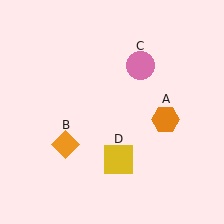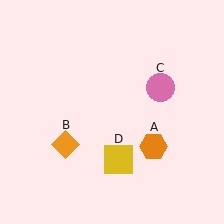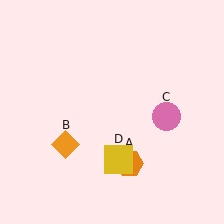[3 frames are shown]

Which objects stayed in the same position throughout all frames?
Orange diamond (object B) and yellow square (object D) remained stationary.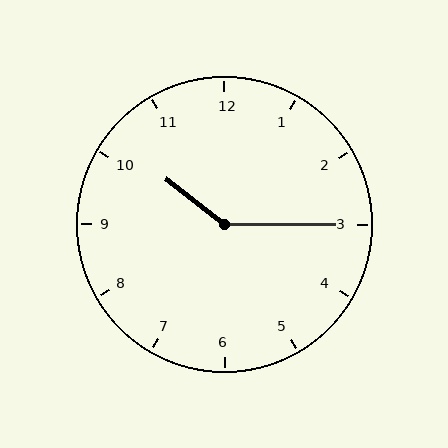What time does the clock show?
10:15.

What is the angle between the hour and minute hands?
Approximately 142 degrees.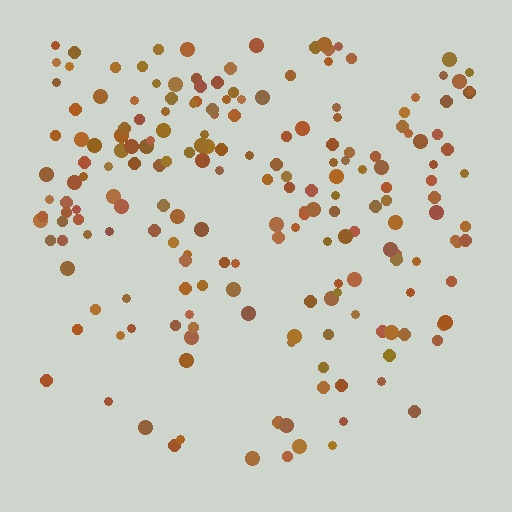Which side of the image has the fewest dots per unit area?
The bottom.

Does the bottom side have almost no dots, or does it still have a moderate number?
Still a moderate number, just noticeably fewer than the top.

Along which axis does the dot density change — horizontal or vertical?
Vertical.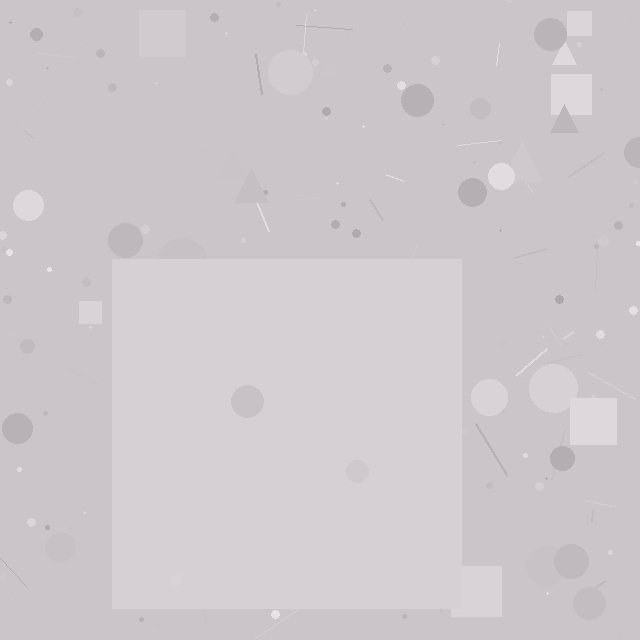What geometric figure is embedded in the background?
A square is embedded in the background.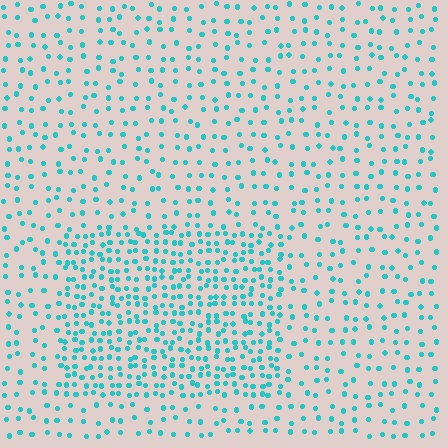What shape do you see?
I see a rectangle.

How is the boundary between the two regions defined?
The boundary is defined by a change in element density (approximately 2.1x ratio). All elements are the same color, size, and shape.